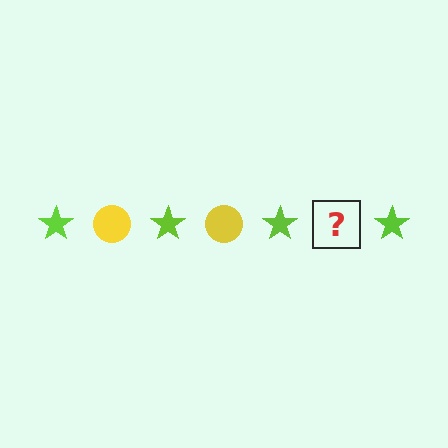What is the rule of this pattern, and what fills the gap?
The rule is that the pattern alternates between lime star and yellow circle. The gap should be filled with a yellow circle.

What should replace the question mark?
The question mark should be replaced with a yellow circle.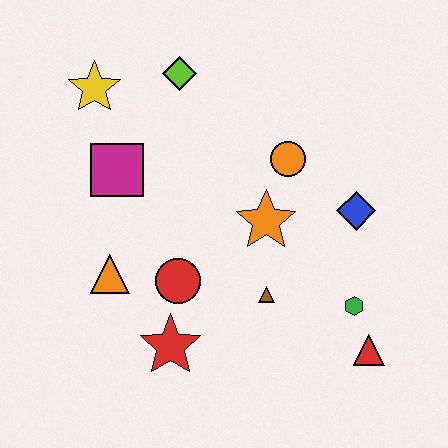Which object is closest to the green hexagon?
The red triangle is closest to the green hexagon.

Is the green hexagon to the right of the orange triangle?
Yes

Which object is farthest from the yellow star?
The red triangle is farthest from the yellow star.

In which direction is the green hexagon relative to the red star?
The green hexagon is to the right of the red star.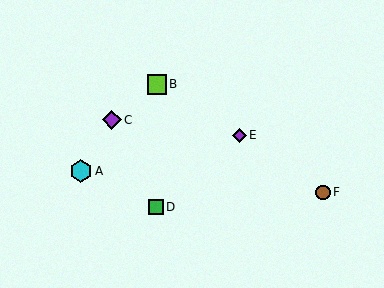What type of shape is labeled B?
Shape B is a lime square.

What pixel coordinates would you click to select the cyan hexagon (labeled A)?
Click at (81, 171) to select the cyan hexagon A.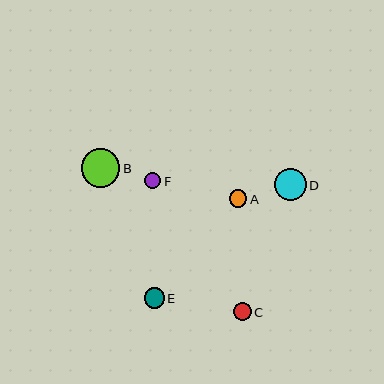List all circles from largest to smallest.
From largest to smallest: B, D, E, C, A, F.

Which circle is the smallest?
Circle F is the smallest with a size of approximately 16 pixels.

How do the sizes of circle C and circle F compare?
Circle C and circle F are approximately the same size.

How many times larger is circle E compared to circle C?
Circle E is approximately 1.1 times the size of circle C.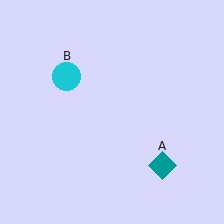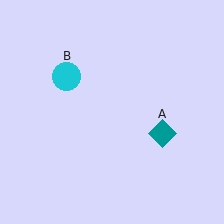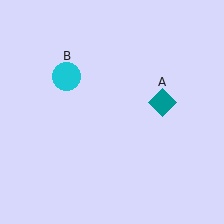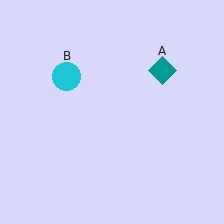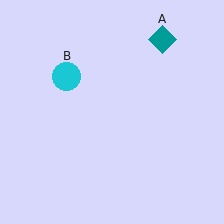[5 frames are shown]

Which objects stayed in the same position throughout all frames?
Cyan circle (object B) remained stationary.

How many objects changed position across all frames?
1 object changed position: teal diamond (object A).